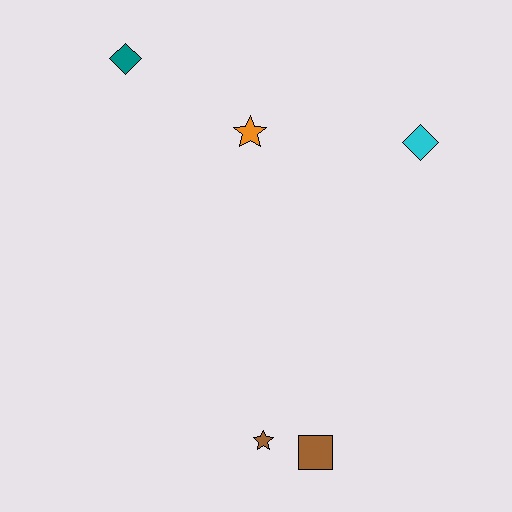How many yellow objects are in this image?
There are no yellow objects.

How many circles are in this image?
There are no circles.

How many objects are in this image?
There are 5 objects.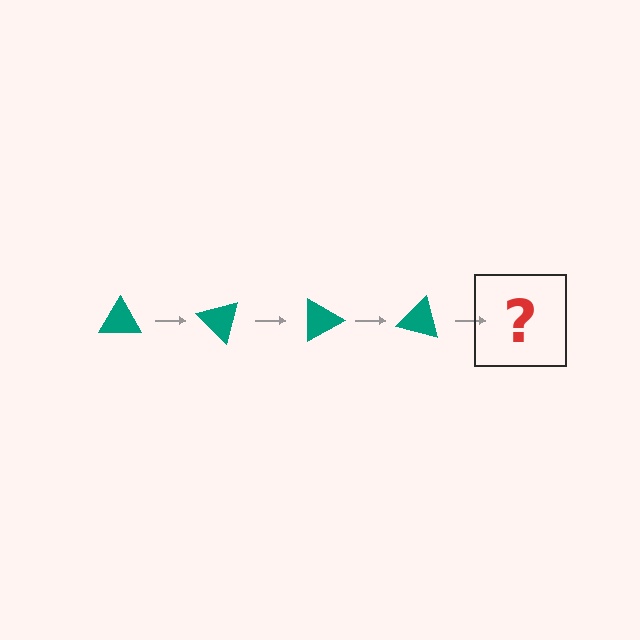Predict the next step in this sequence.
The next step is a teal triangle rotated 180 degrees.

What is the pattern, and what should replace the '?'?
The pattern is that the triangle rotates 45 degrees each step. The '?' should be a teal triangle rotated 180 degrees.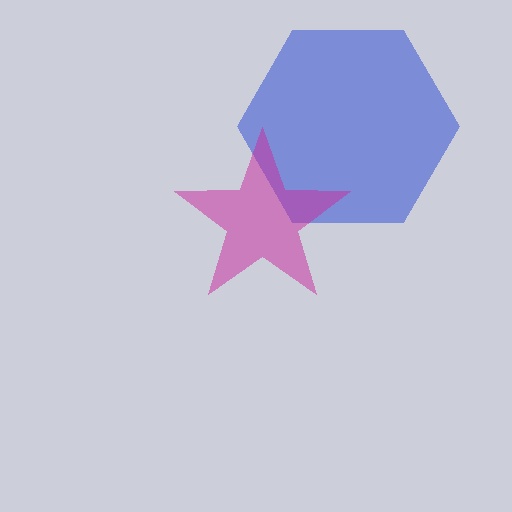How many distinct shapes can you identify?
There are 2 distinct shapes: a blue hexagon, a magenta star.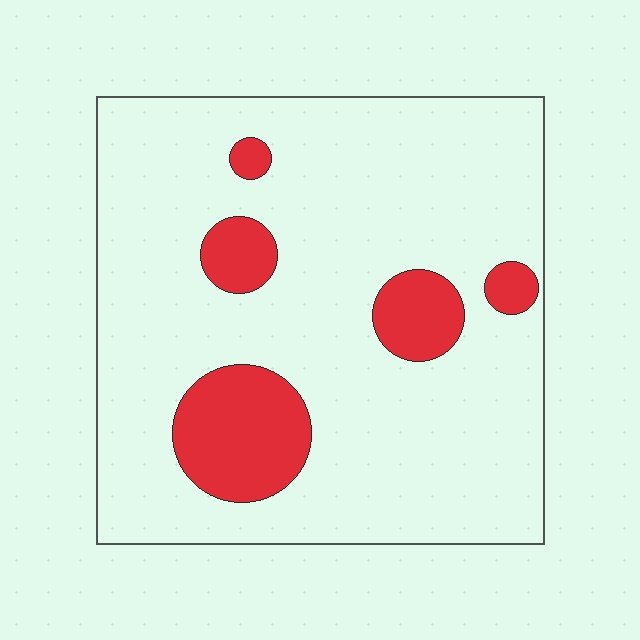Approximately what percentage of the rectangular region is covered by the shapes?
Approximately 15%.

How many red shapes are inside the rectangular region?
5.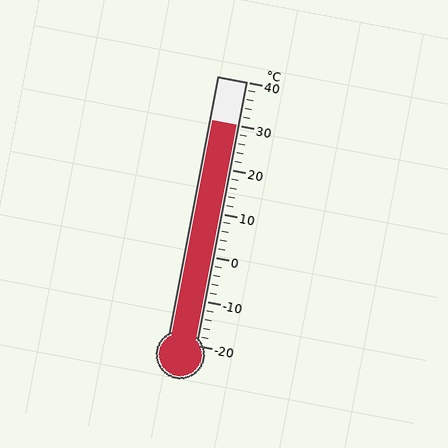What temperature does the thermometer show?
The thermometer shows approximately 30°C.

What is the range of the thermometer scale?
The thermometer scale ranges from -20°C to 40°C.